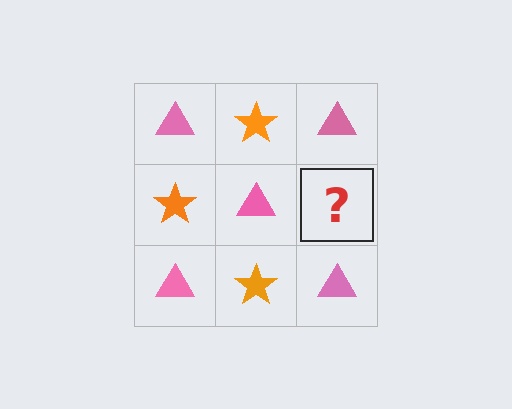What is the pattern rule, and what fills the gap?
The rule is that it alternates pink triangle and orange star in a checkerboard pattern. The gap should be filled with an orange star.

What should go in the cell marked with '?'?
The missing cell should contain an orange star.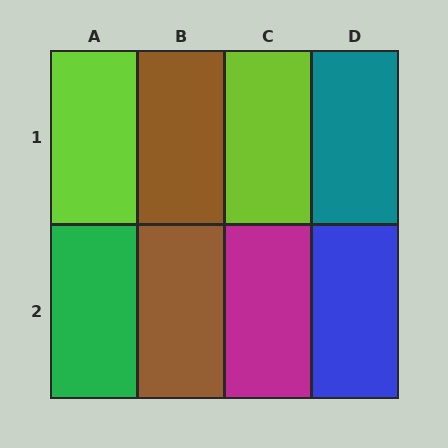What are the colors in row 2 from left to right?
Green, brown, magenta, blue.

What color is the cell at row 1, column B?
Brown.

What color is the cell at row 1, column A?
Lime.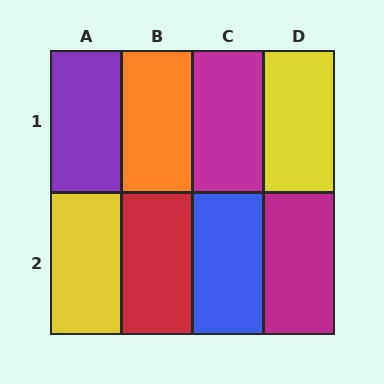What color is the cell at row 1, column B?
Orange.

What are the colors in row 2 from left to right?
Yellow, red, blue, magenta.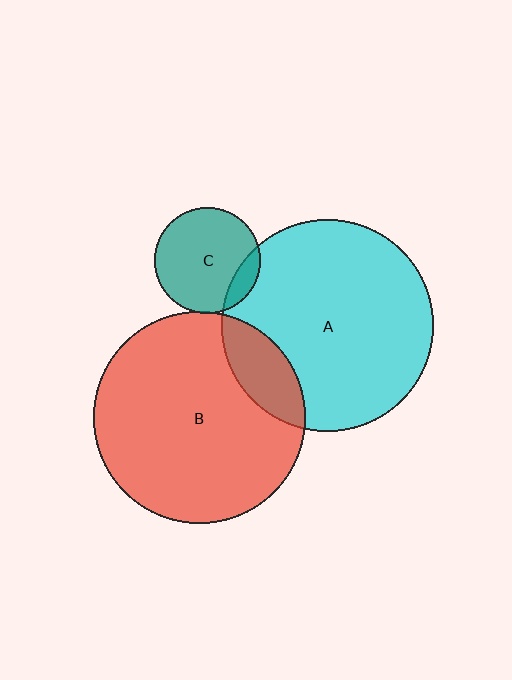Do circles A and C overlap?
Yes.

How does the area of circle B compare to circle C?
Approximately 4.0 times.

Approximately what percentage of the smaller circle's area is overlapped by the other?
Approximately 15%.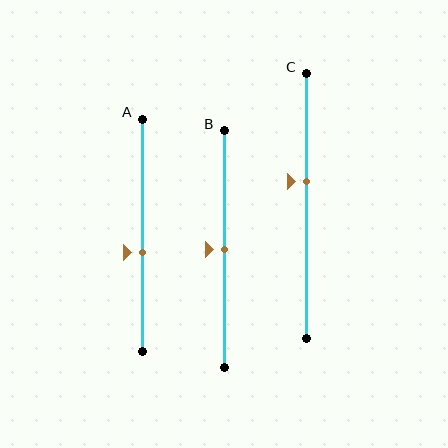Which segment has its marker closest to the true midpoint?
Segment B has its marker closest to the true midpoint.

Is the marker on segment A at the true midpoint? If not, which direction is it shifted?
No, the marker on segment A is shifted downward by about 7% of the segment length.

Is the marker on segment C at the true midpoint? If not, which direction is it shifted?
No, the marker on segment C is shifted upward by about 9% of the segment length.